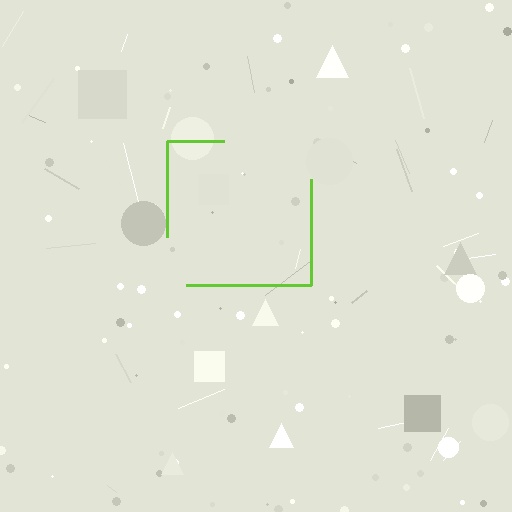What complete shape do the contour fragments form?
The contour fragments form a square.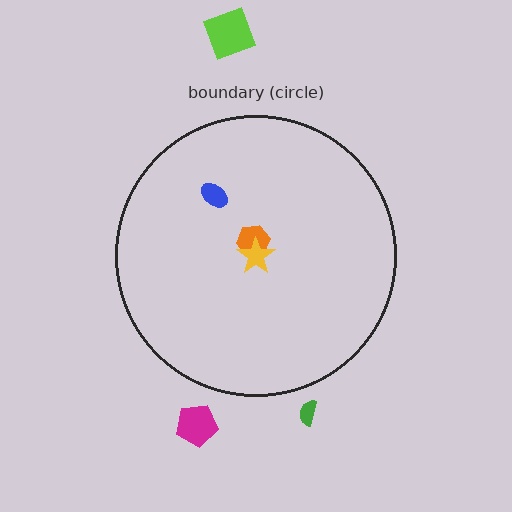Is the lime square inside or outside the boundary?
Outside.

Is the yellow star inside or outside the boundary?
Inside.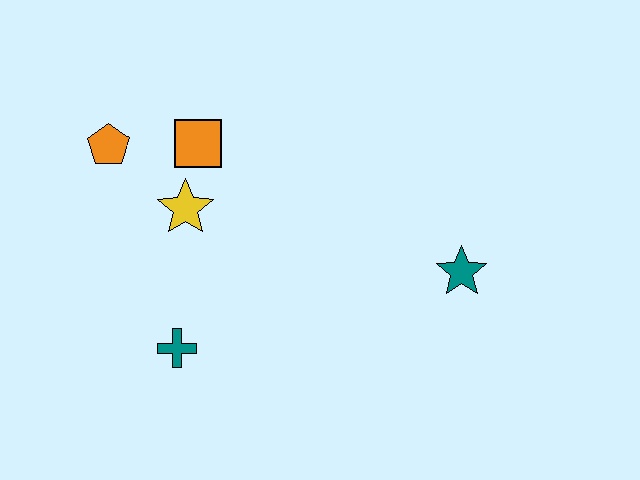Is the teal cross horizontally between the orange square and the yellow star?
No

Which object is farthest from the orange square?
The teal star is farthest from the orange square.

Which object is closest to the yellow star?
The orange square is closest to the yellow star.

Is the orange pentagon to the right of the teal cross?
No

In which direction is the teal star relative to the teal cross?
The teal star is to the right of the teal cross.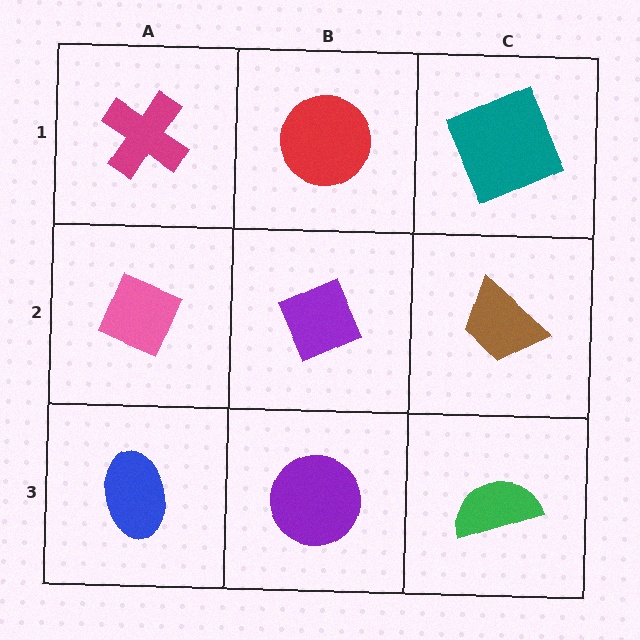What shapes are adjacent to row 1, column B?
A purple diamond (row 2, column B), a magenta cross (row 1, column A), a teal square (row 1, column C).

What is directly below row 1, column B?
A purple diamond.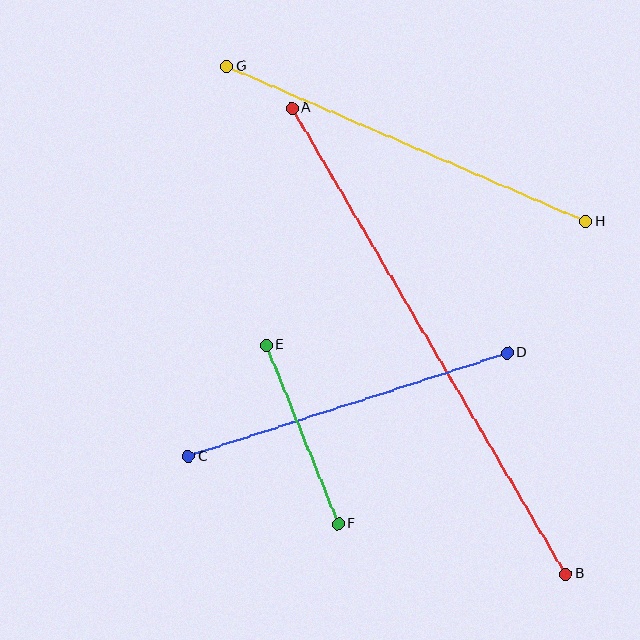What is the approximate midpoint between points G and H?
The midpoint is at approximately (406, 144) pixels.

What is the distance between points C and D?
The distance is approximately 335 pixels.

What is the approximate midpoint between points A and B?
The midpoint is at approximately (429, 341) pixels.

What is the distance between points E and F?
The distance is approximately 193 pixels.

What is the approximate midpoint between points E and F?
The midpoint is at approximately (302, 434) pixels.